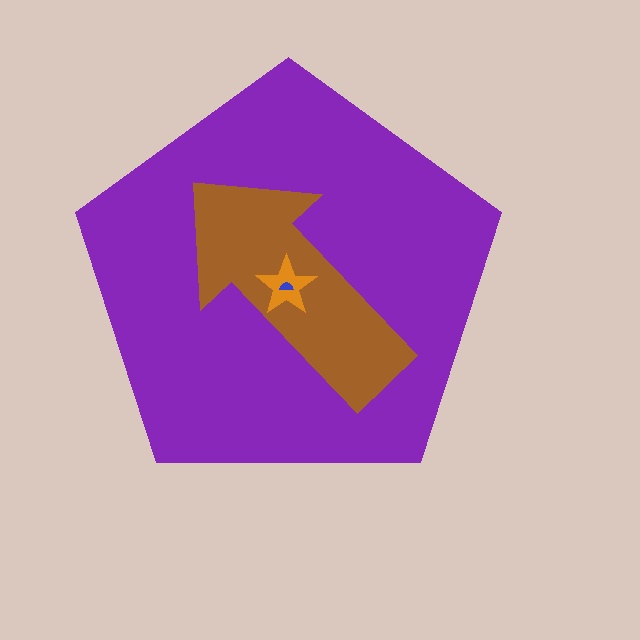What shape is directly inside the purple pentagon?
The brown arrow.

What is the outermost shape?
The purple pentagon.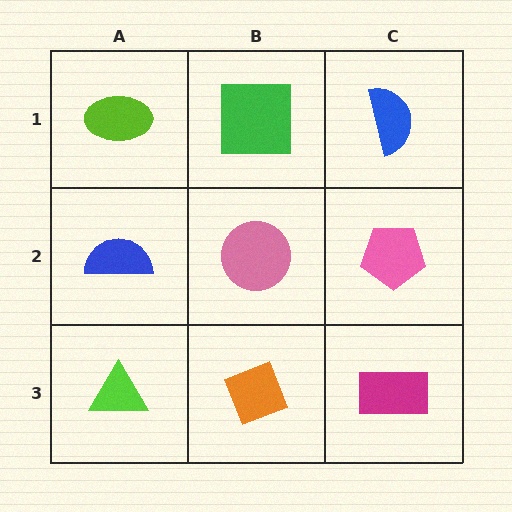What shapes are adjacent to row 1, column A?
A blue semicircle (row 2, column A), a green square (row 1, column B).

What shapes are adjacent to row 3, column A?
A blue semicircle (row 2, column A), an orange diamond (row 3, column B).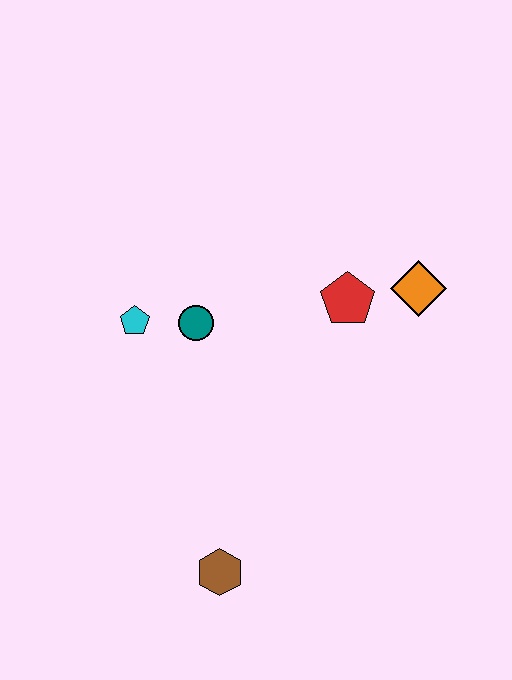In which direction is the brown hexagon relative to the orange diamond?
The brown hexagon is below the orange diamond.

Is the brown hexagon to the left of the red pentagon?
Yes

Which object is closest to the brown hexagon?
The teal circle is closest to the brown hexagon.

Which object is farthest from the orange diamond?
The brown hexagon is farthest from the orange diamond.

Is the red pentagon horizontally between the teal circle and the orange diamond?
Yes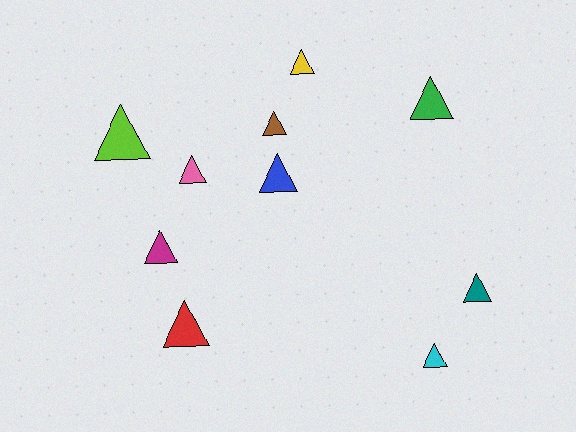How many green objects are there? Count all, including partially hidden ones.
There is 1 green object.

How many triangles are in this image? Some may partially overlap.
There are 10 triangles.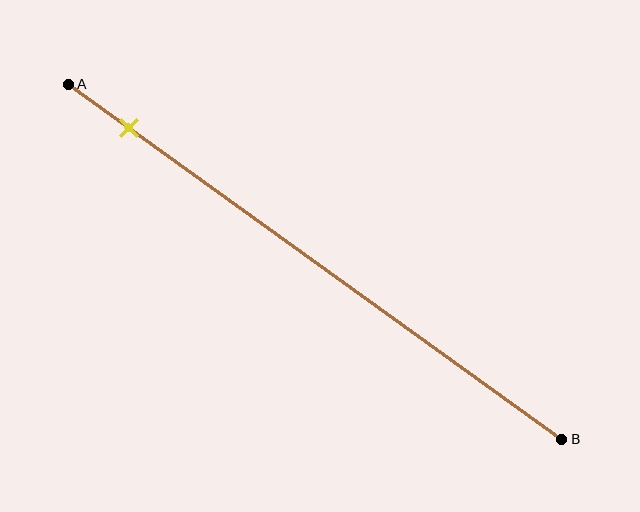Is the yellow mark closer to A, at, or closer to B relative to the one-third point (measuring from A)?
The yellow mark is closer to point A than the one-third point of segment AB.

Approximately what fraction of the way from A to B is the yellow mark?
The yellow mark is approximately 10% of the way from A to B.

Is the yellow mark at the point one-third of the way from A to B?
No, the mark is at about 10% from A, not at the 33% one-third point.